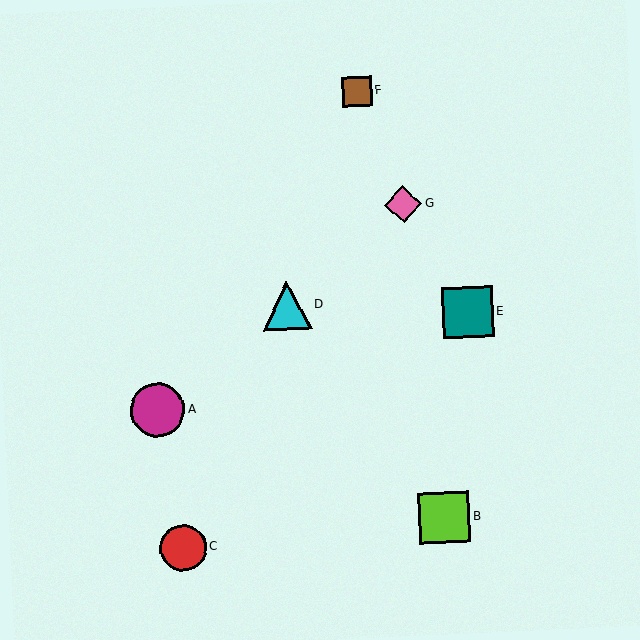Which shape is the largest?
The magenta circle (labeled A) is the largest.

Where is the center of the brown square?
The center of the brown square is at (357, 91).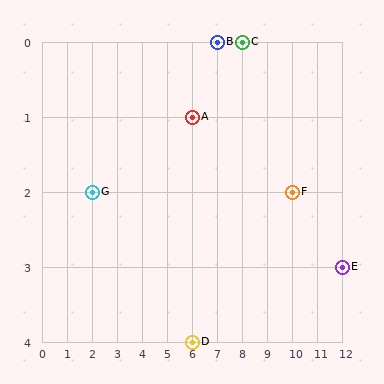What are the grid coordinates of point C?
Point C is at grid coordinates (8, 0).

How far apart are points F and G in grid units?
Points F and G are 8 columns apart.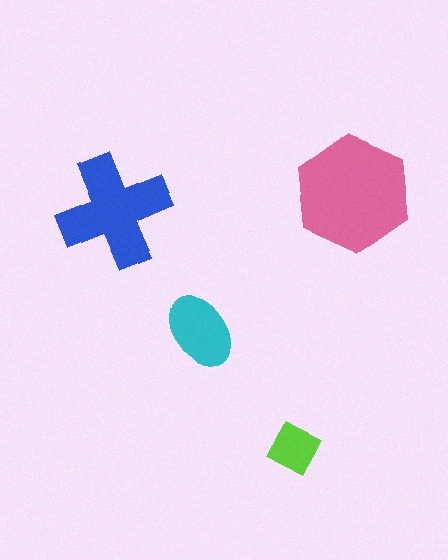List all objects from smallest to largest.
The lime diamond, the cyan ellipse, the blue cross, the pink hexagon.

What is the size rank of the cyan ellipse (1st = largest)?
3rd.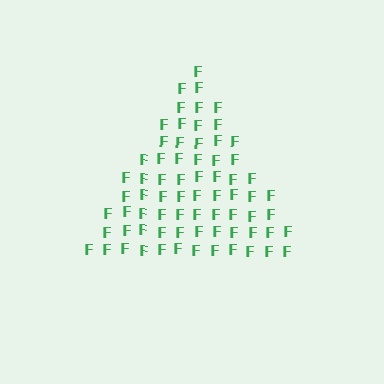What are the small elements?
The small elements are letter F's.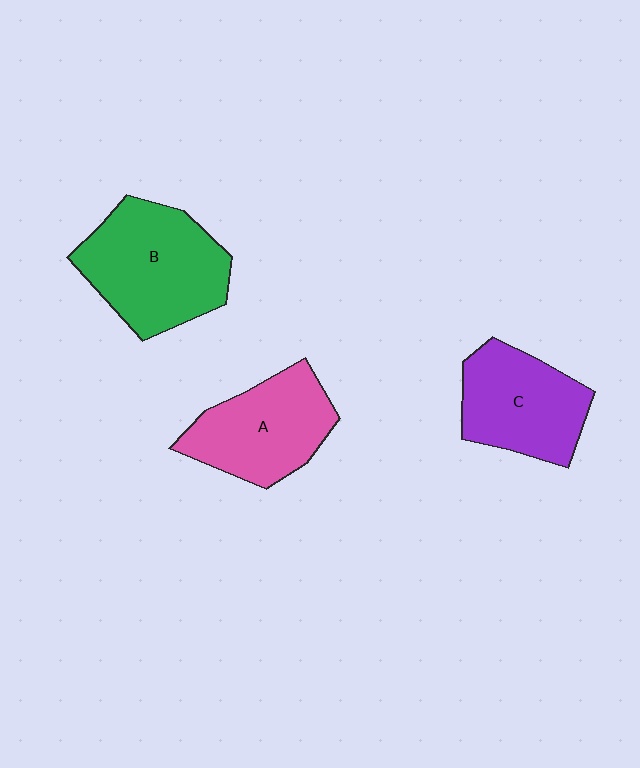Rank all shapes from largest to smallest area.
From largest to smallest: B (green), A (pink), C (purple).